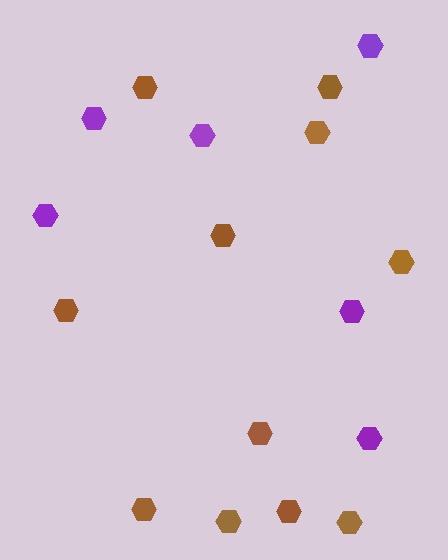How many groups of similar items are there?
There are 2 groups: one group of purple hexagons (6) and one group of brown hexagons (11).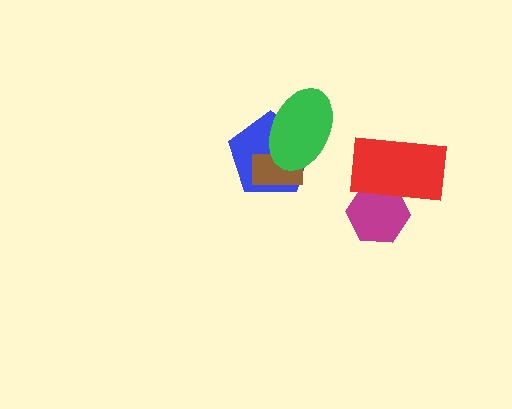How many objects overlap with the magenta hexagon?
1 object overlaps with the magenta hexagon.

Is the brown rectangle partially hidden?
Yes, it is partially covered by another shape.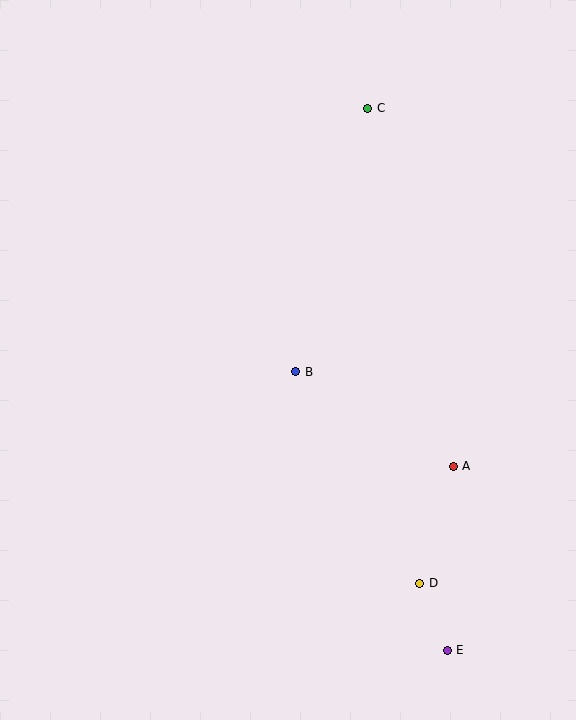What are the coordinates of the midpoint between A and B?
The midpoint between A and B is at (374, 419).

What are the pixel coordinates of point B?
Point B is at (296, 372).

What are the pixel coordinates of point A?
Point A is at (453, 466).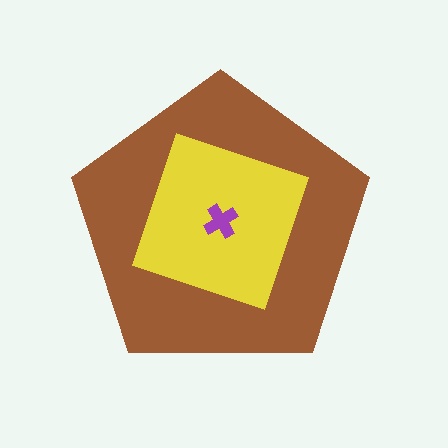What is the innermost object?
The purple cross.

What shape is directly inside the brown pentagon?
The yellow square.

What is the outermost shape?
The brown pentagon.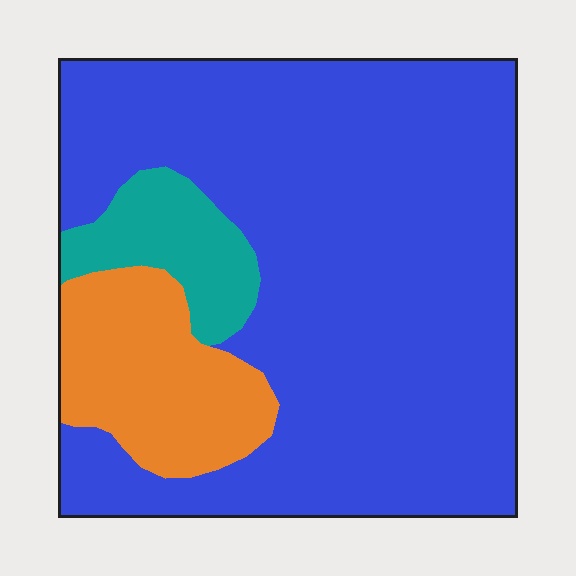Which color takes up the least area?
Teal, at roughly 10%.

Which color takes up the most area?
Blue, at roughly 75%.